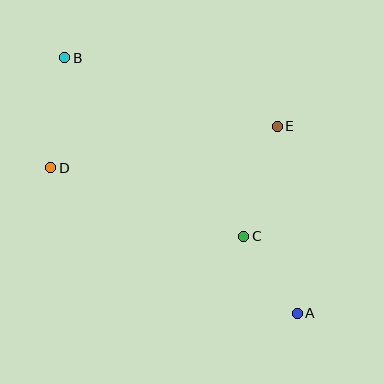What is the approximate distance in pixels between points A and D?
The distance between A and D is approximately 286 pixels.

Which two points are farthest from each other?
Points A and B are farthest from each other.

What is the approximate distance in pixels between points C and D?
The distance between C and D is approximately 205 pixels.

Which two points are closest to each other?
Points A and C are closest to each other.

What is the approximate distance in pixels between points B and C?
The distance between B and C is approximately 253 pixels.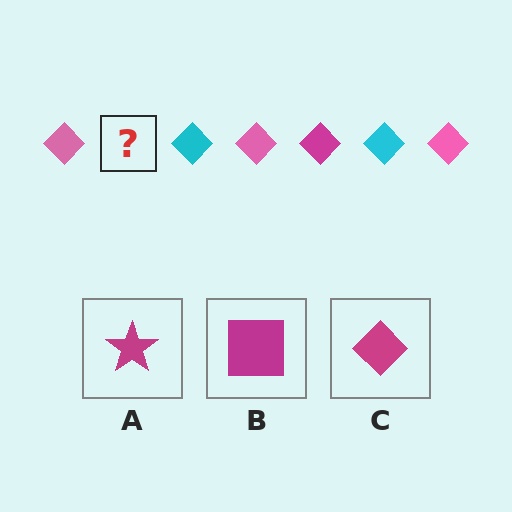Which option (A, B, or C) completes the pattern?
C.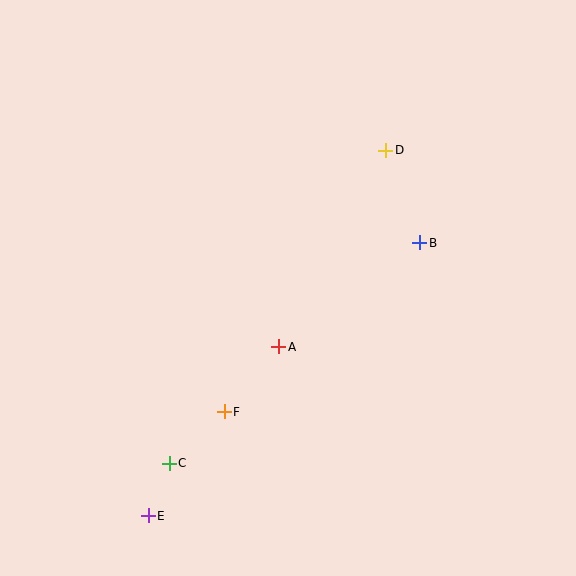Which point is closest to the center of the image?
Point A at (279, 347) is closest to the center.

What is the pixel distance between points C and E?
The distance between C and E is 56 pixels.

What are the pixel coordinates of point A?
Point A is at (279, 347).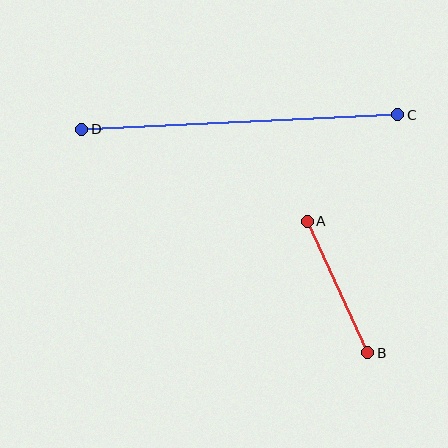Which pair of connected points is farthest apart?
Points C and D are farthest apart.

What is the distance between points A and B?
The distance is approximately 145 pixels.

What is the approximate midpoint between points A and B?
The midpoint is at approximately (337, 287) pixels.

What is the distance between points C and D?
The distance is approximately 316 pixels.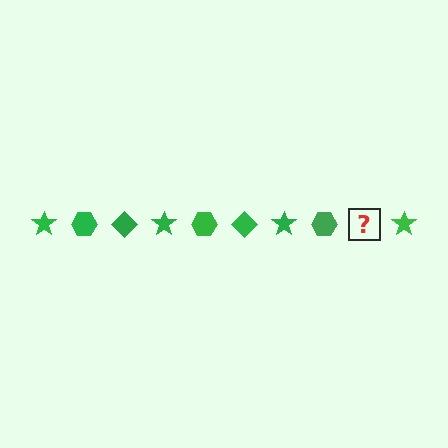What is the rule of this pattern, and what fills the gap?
The rule is that the pattern cycles through star, hexagon, diamond shapes in green. The gap should be filled with a green diamond.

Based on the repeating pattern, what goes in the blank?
The blank should be a green diamond.